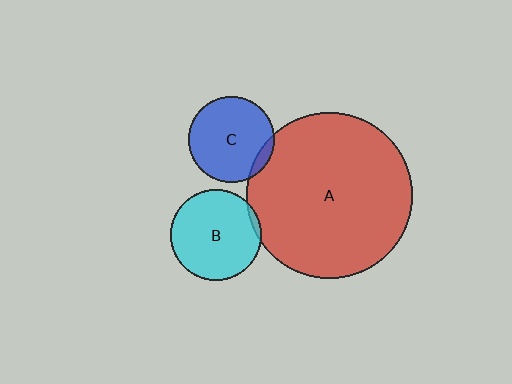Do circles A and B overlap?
Yes.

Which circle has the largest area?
Circle A (red).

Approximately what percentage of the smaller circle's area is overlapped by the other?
Approximately 5%.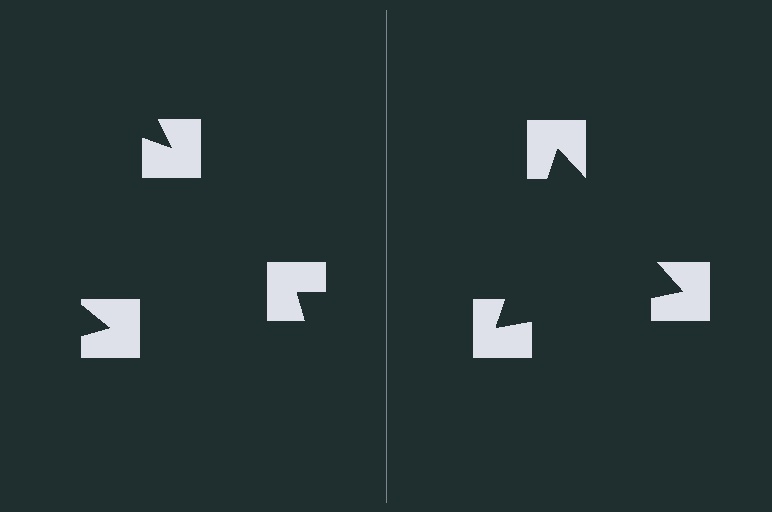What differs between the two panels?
The notched squares are positioned identically on both sides; only the wedge orientations differ. On the right they align to a triangle; on the left they are misaligned.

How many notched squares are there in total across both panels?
6 — 3 on each side.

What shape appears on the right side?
An illusory triangle.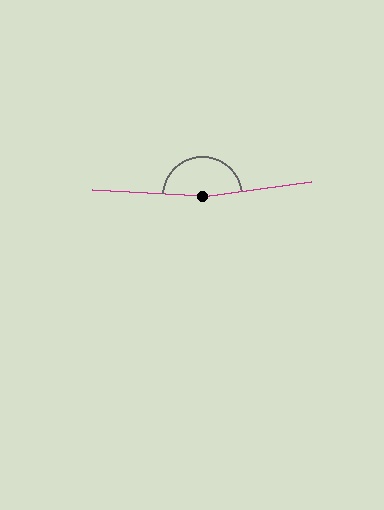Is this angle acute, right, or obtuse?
It is obtuse.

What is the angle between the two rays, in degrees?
Approximately 169 degrees.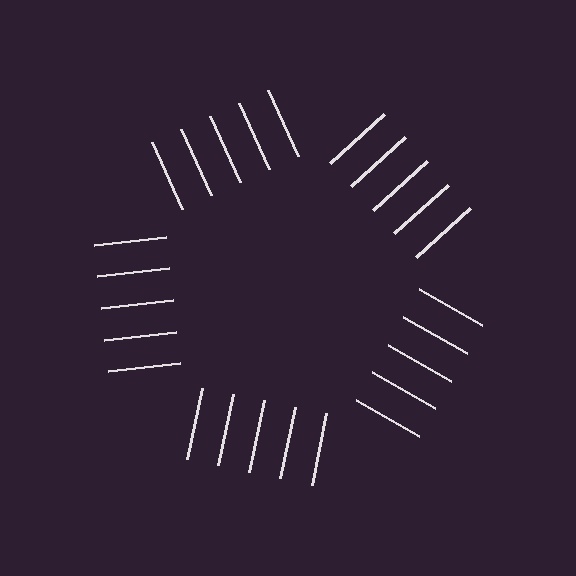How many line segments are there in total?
25 — 5 along each of the 5 edges.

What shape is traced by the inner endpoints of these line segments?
An illusory pentagon — the line segments terminate on its edges but no continuous stroke is drawn.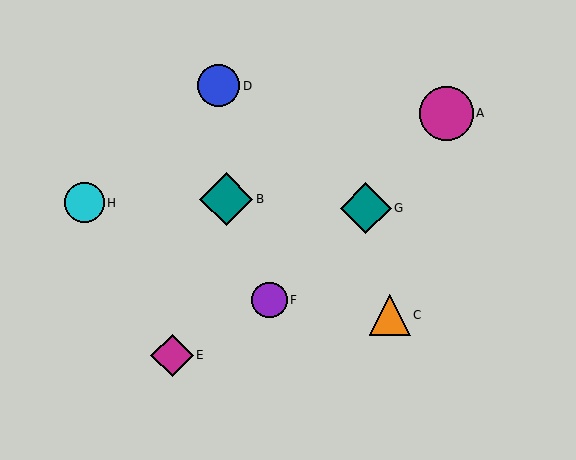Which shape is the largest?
The magenta circle (labeled A) is the largest.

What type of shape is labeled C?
Shape C is an orange triangle.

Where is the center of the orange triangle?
The center of the orange triangle is at (390, 315).